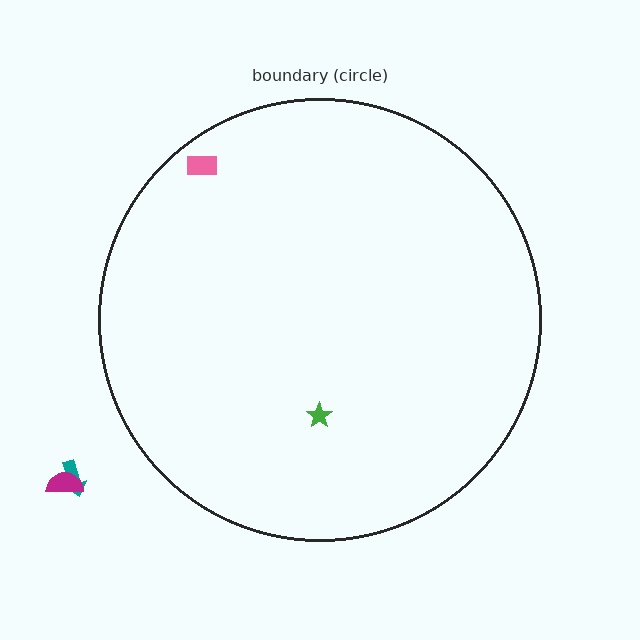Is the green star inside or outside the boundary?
Inside.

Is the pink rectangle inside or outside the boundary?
Inside.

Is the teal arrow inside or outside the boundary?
Outside.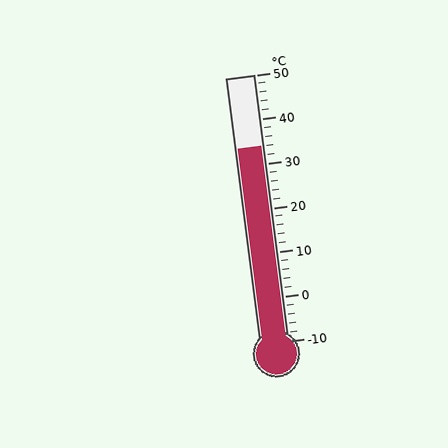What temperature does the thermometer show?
The thermometer shows approximately 34°C.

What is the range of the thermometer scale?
The thermometer scale ranges from -10°C to 50°C.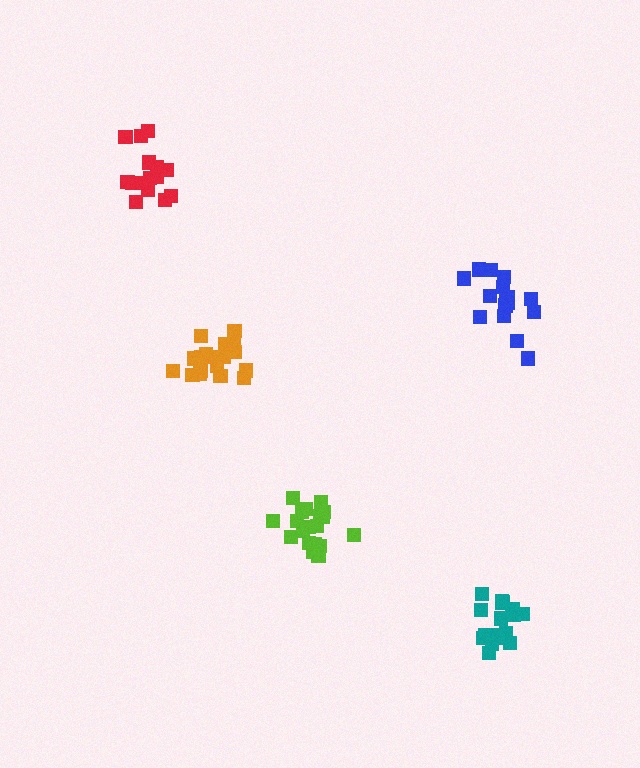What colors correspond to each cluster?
The clusters are colored: lime, red, teal, blue, orange.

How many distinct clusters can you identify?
There are 5 distinct clusters.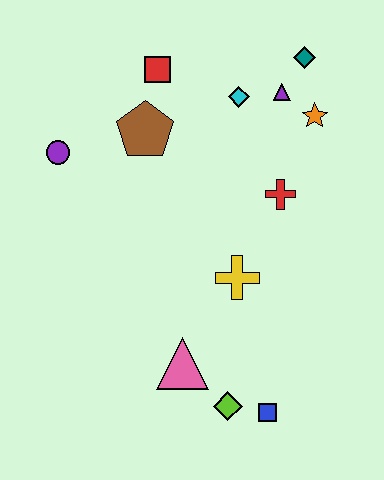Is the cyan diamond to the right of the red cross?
No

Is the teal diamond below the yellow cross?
No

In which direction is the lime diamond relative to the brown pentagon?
The lime diamond is below the brown pentagon.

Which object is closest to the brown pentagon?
The red square is closest to the brown pentagon.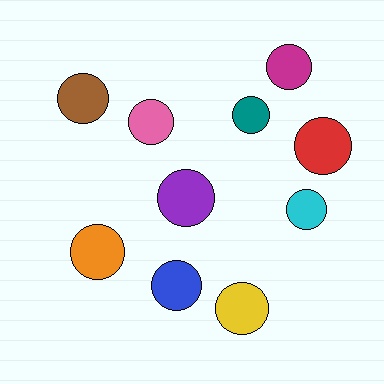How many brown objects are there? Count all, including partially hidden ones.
There is 1 brown object.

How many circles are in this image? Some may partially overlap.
There are 10 circles.